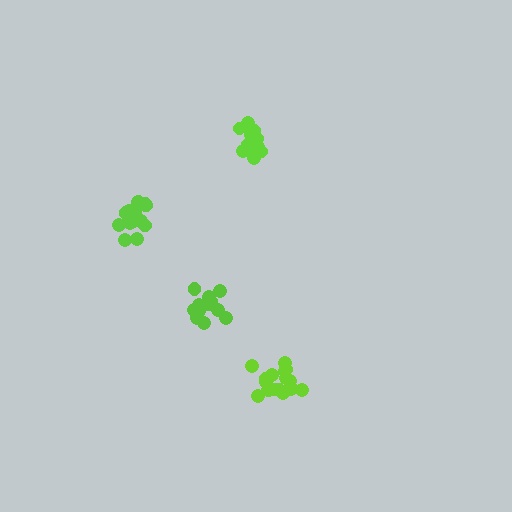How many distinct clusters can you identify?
There are 4 distinct clusters.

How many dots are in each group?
Group 1: 17 dots, Group 2: 13 dots, Group 3: 14 dots, Group 4: 19 dots (63 total).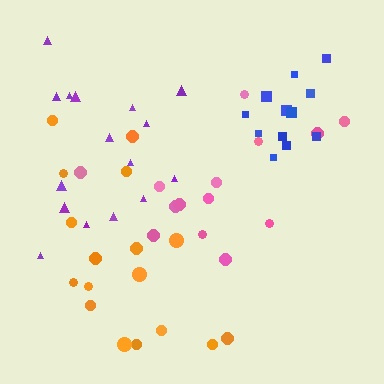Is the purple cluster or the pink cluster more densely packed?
Pink.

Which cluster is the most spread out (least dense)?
Purple.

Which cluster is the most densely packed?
Blue.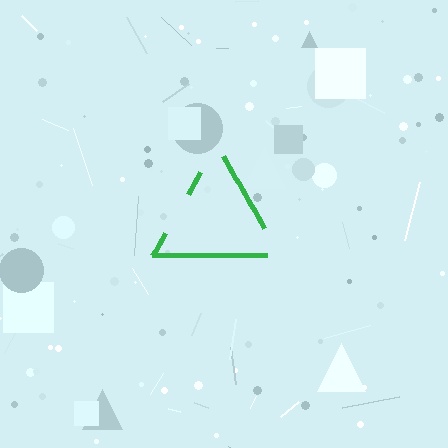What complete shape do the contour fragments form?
The contour fragments form a triangle.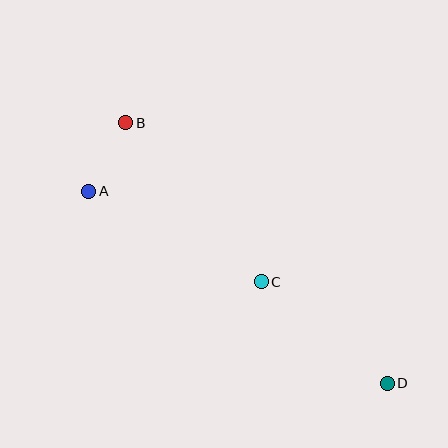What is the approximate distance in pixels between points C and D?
The distance between C and D is approximately 162 pixels.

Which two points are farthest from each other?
Points B and D are farthest from each other.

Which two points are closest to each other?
Points A and B are closest to each other.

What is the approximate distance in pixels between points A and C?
The distance between A and C is approximately 195 pixels.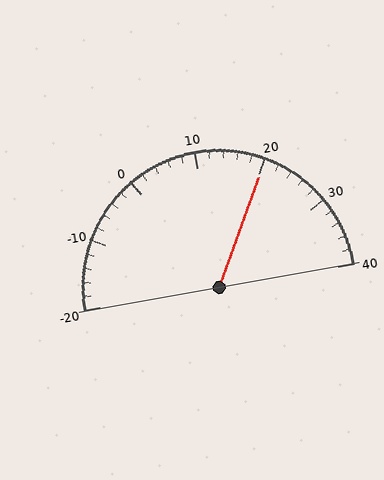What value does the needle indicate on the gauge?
The needle indicates approximately 20.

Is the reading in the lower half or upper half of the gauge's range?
The reading is in the upper half of the range (-20 to 40).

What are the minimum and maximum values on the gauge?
The gauge ranges from -20 to 40.